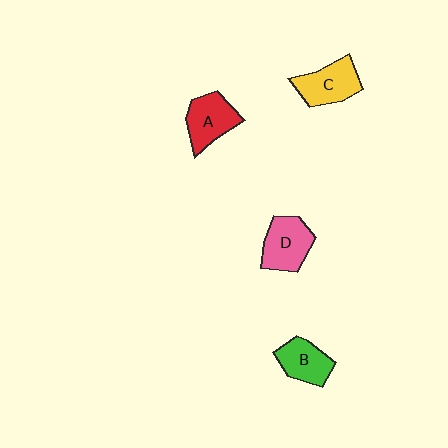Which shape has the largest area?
Shape D (pink).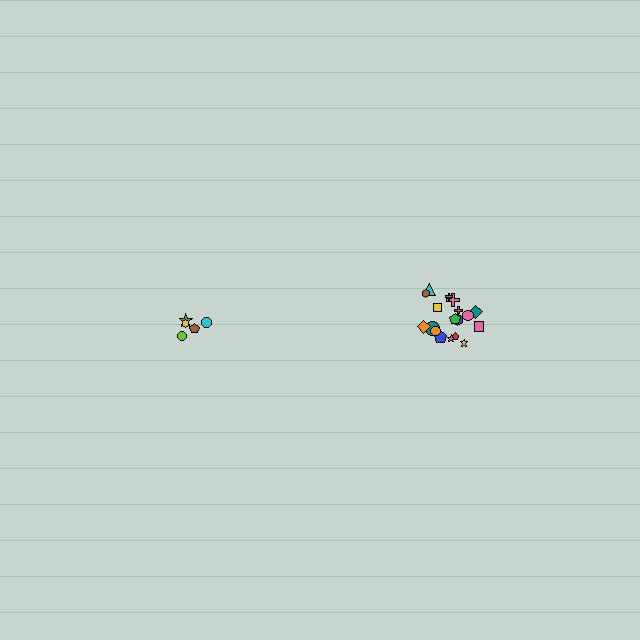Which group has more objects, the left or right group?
The right group.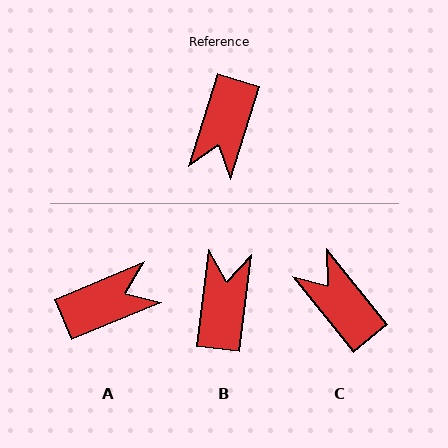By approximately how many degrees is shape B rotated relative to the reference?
Approximately 169 degrees clockwise.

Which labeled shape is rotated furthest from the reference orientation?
B, about 169 degrees away.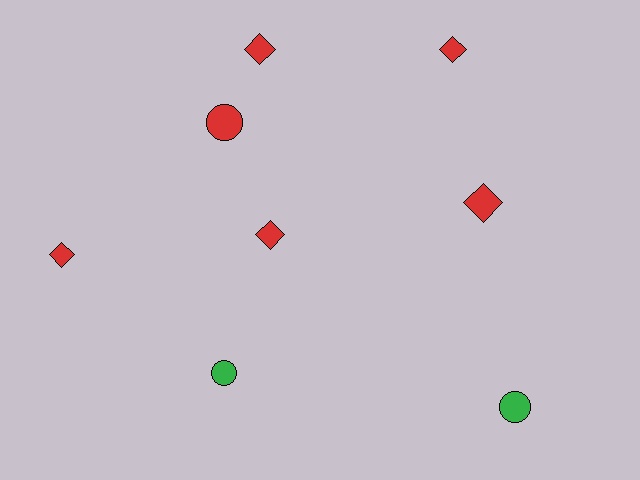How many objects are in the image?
There are 8 objects.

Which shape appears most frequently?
Diamond, with 5 objects.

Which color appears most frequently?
Red, with 6 objects.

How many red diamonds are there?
There are 5 red diamonds.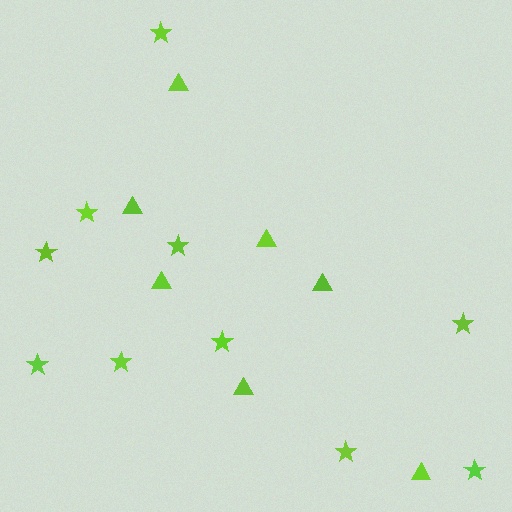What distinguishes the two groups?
There are 2 groups: one group of stars (10) and one group of triangles (7).